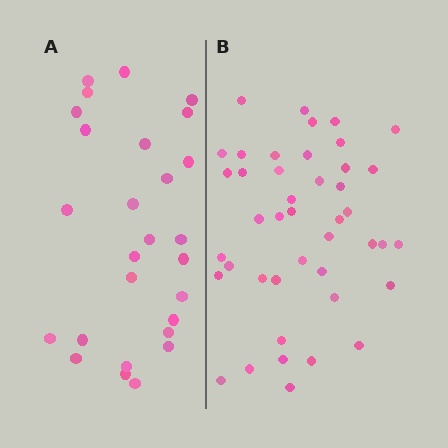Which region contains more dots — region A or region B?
Region B (the right region) has more dots.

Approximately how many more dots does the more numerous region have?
Region B has approximately 15 more dots than region A.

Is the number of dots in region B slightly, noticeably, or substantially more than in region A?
Region B has substantially more. The ratio is roughly 1.6 to 1.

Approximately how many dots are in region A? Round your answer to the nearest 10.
About 30 dots. (The exact count is 27, which rounds to 30.)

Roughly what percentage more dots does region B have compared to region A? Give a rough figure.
About 60% more.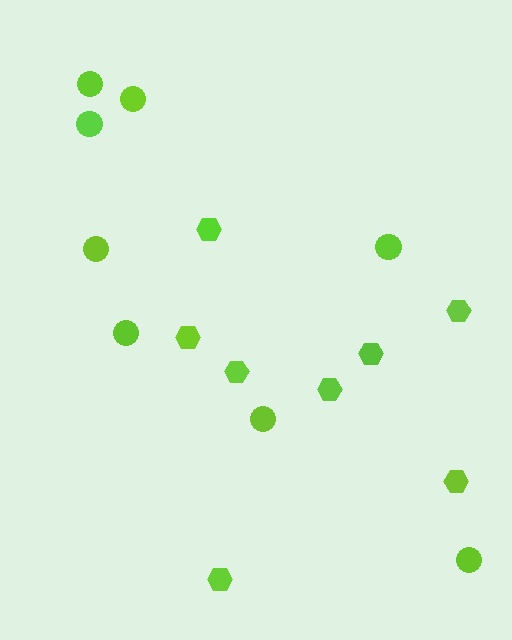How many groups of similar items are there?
There are 2 groups: one group of hexagons (8) and one group of circles (8).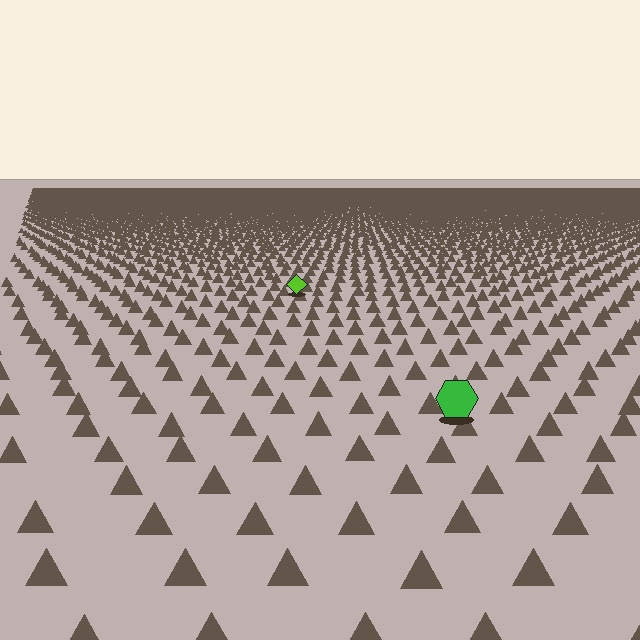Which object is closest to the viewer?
The green hexagon is closest. The texture marks near it are larger and more spread out.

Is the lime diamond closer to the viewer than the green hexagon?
No. The green hexagon is closer — you can tell from the texture gradient: the ground texture is coarser near it.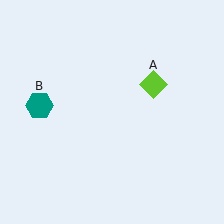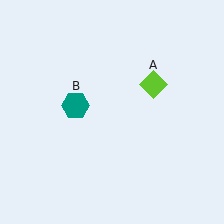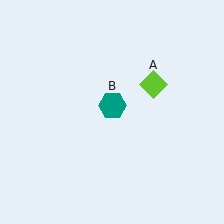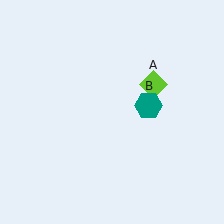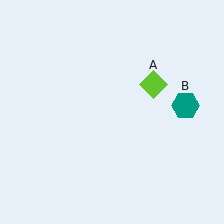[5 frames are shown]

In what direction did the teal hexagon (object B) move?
The teal hexagon (object B) moved right.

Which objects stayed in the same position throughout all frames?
Lime diamond (object A) remained stationary.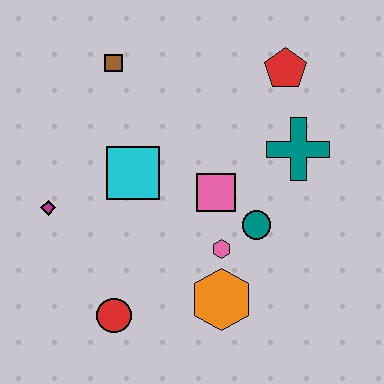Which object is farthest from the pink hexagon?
The brown square is farthest from the pink hexagon.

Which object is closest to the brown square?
The cyan square is closest to the brown square.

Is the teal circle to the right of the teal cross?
No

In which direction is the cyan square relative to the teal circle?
The cyan square is to the left of the teal circle.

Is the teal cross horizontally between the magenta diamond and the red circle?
No